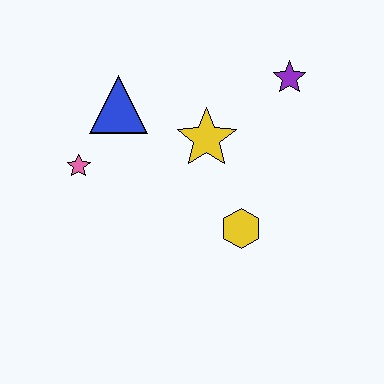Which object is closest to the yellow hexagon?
The yellow star is closest to the yellow hexagon.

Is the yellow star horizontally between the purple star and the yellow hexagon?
No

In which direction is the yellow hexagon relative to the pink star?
The yellow hexagon is to the right of the pink star.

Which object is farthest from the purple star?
The pink star is farthest from the purple star.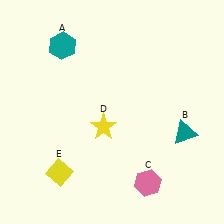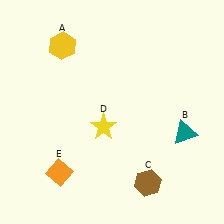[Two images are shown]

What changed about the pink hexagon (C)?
In Image 1, C is pink. In Image 2, it changed to brown.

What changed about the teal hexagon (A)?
In Image 1, A is teal. In Image 2, it changed to yellow.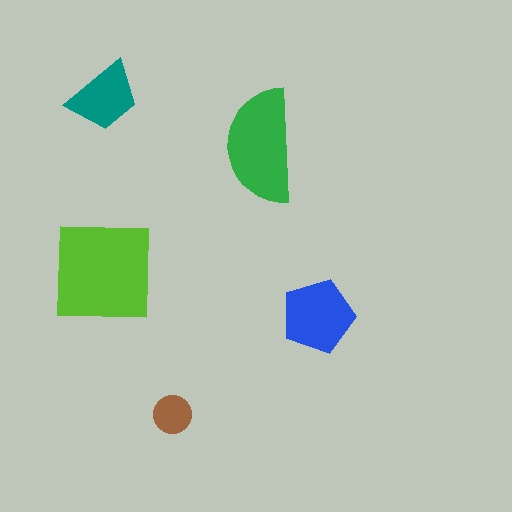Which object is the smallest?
The brown circle.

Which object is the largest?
The lime square.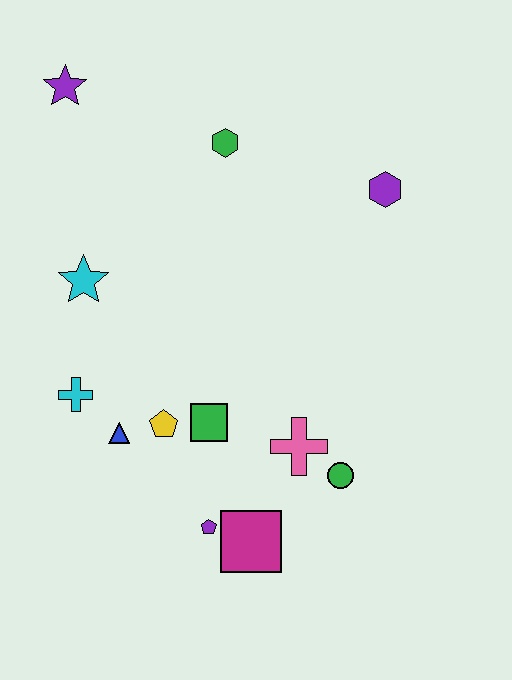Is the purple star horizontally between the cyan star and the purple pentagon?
No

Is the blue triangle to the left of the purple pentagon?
Yes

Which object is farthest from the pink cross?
The purple star is farthest from the pink cross.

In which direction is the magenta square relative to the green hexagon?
The magenta square is below the green hexagon.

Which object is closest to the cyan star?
The cyan cross is closest to the cyan star.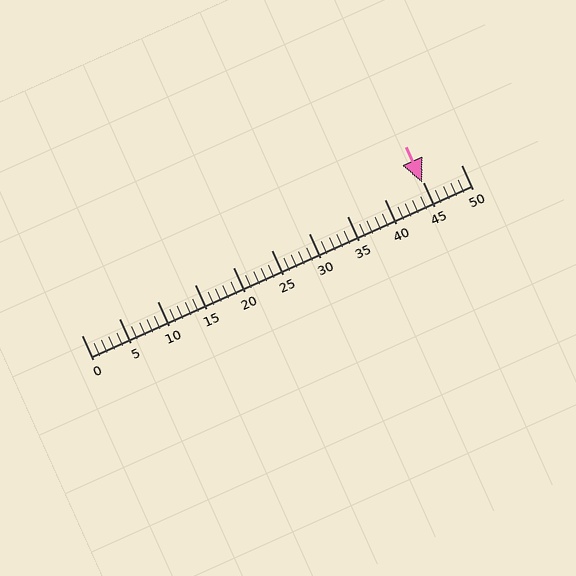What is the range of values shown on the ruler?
The ruler shows values from 0 to 50.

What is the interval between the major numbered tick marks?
The major tick marks are spaced 5 units apart.